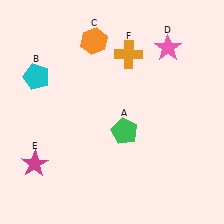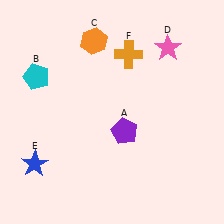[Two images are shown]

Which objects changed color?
A changed from green to purple. E changed from magenta to blue.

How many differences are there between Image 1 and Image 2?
There are 2 differences between the two images.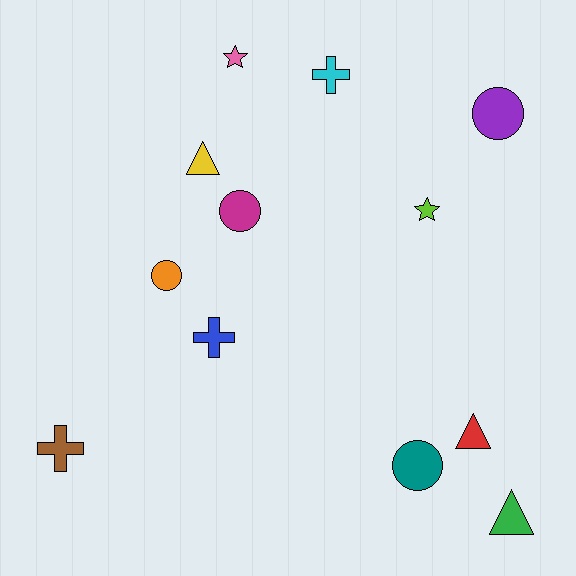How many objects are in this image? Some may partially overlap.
There are 12 objects.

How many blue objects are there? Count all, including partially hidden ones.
There is 1 blue object.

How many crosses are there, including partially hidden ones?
There are 3 crosses.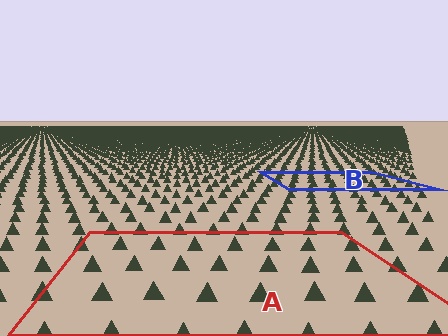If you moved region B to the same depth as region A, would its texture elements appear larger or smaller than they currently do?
They would appear larger. At a closer depth, the same texture elements are projected at a bigger on-screen size.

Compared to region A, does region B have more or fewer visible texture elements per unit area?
Region B has more texture elements per unit area — they are packed more densely because it is farther away.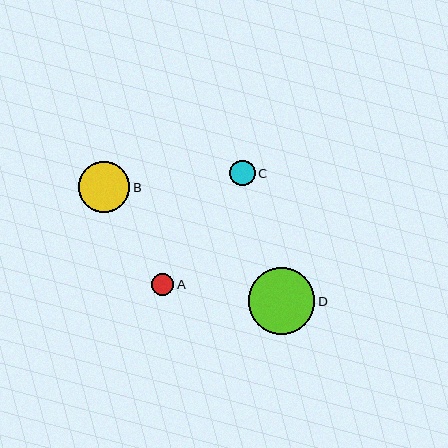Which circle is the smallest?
Circle A is the smallest with a size of approximately 22 pixels.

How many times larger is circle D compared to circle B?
Circle D is approximately 1.3 times the size of circle B.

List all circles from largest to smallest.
From largest to smallest: D, B, C, A.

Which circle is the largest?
Circle D is the largest with a size of approximately 67 pixels.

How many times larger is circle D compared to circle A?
Circle D is approximately 3.0 times the size of circle A.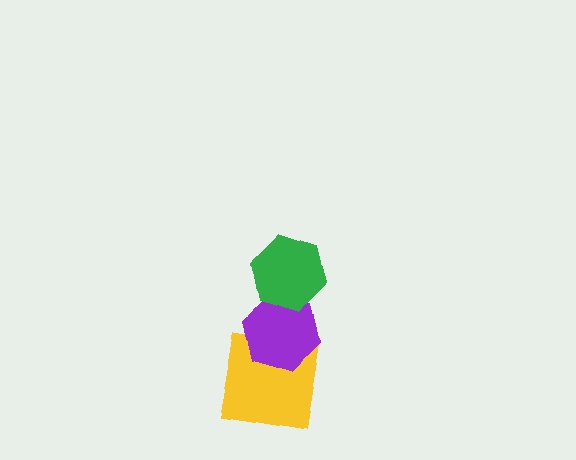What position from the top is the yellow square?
The yellow square is 3rd from the top.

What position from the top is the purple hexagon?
The purple hexagon is 2nd from the top.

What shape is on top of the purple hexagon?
The green hexagon is on top of the purple hexagon.